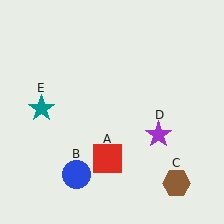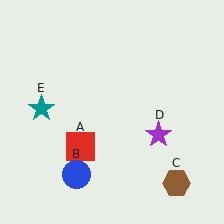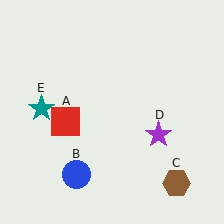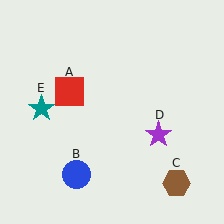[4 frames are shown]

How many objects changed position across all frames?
1 object changed position: red square (object A).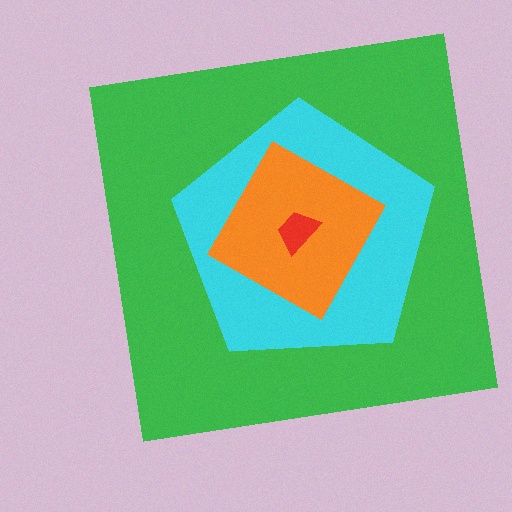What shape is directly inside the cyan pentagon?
The orange diamond.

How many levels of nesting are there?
4.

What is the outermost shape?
The green square.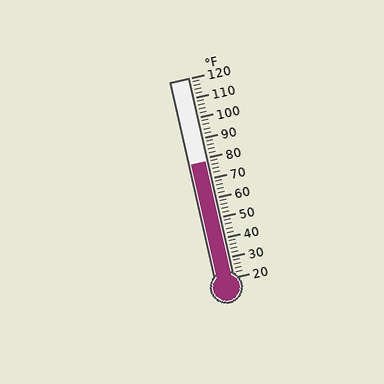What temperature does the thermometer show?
The thermometer shows approximately 78°F.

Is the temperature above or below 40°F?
The temperature is above 40°F.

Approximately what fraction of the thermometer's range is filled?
The thermometer is filled to approximately 60% of its range.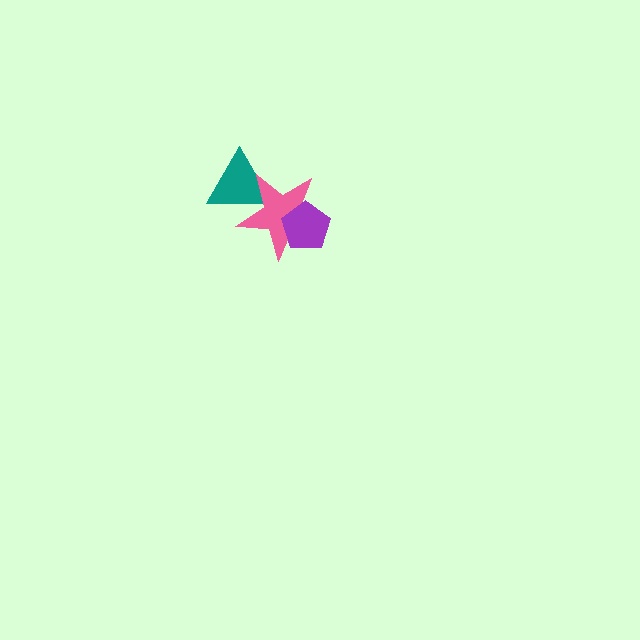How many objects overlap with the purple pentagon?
1 object overlaps with the purple pentagon.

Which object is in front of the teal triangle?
The pink star is in front of the teal triangle.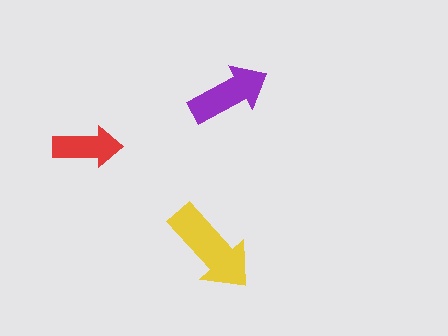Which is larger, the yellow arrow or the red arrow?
The yellow one.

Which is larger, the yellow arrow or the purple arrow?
The yellow one.